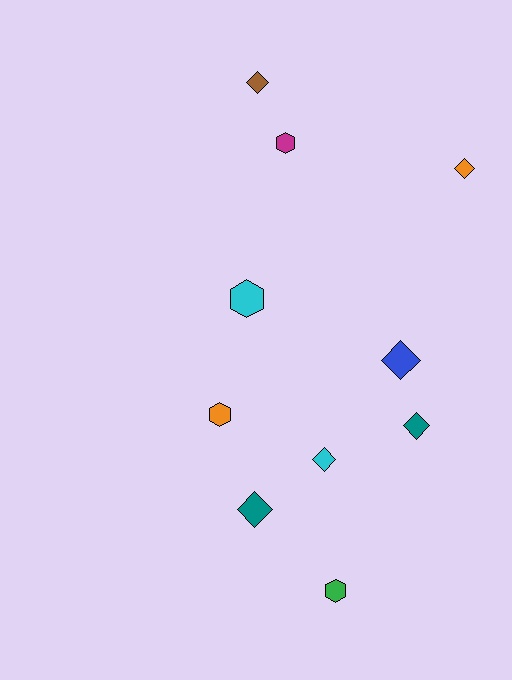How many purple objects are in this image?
There are no purple objects.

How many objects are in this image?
There are 10 objects.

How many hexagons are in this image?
There are 4 hexagons.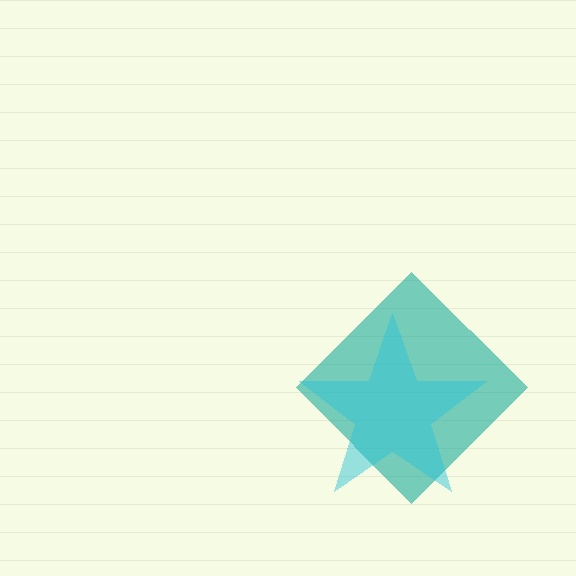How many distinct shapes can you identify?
There are 2 distinct shapes: a teal diamond, a cyan star.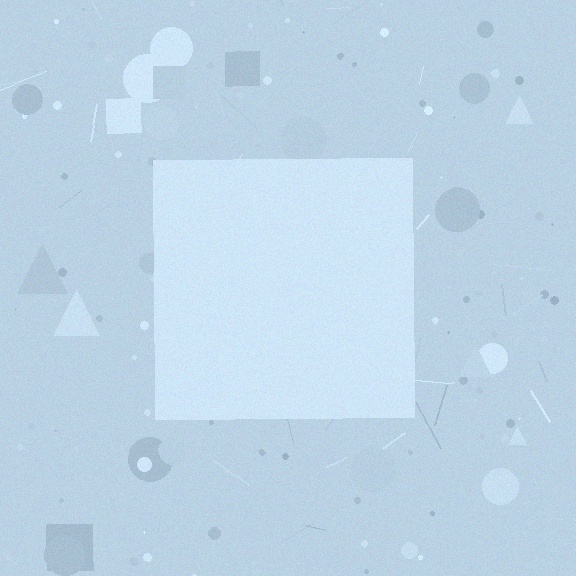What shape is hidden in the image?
A square is hidden in the image.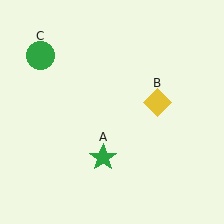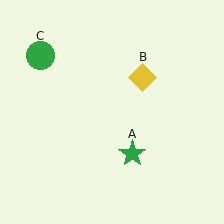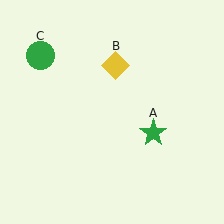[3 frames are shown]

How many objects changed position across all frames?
2 objects changed position: green star (object A), yellow diamond (object B).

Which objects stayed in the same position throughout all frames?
Green circle (object C) remained stationary.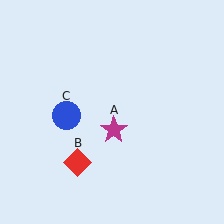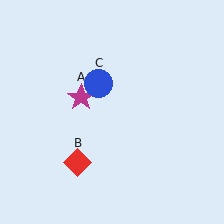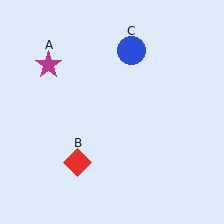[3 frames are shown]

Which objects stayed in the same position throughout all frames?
Red diamond (object B) remained stationary.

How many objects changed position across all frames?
2 objects changed position: magenta star (object A), blue circle (object C).